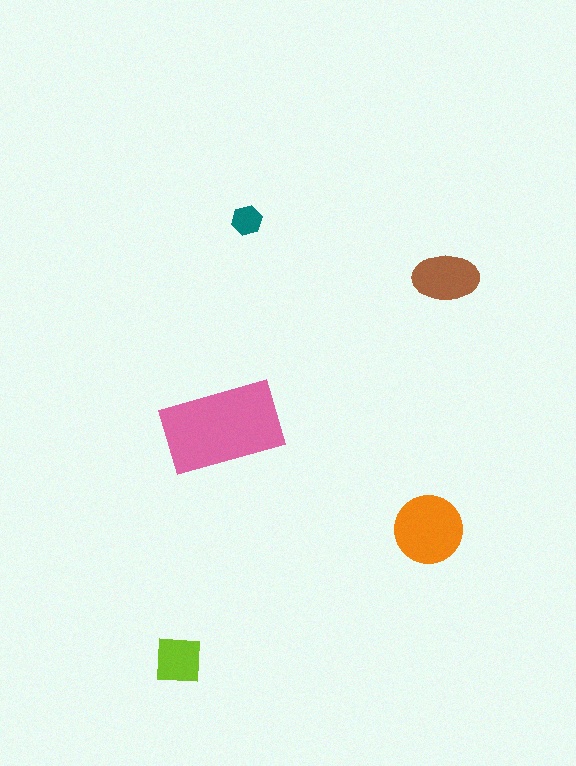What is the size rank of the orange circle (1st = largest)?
2nd.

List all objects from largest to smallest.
The pink rectangle, the orange circle, the brown ellipse, the lime square, the teal hexagon.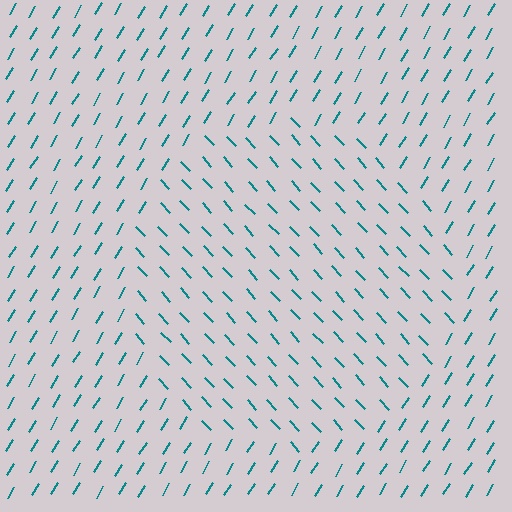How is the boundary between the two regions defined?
The boundary is defined purely by a change in line orientation (approximately 74 degrees difference). All lines are the same color and thickness.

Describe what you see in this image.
The image is filled with small teal line segments. A circle region in the image has lines oriented differently from the surrounding lines, creating a visible texture boundary.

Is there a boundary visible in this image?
Yes, there is a texture boundary formed by a change in line orientation.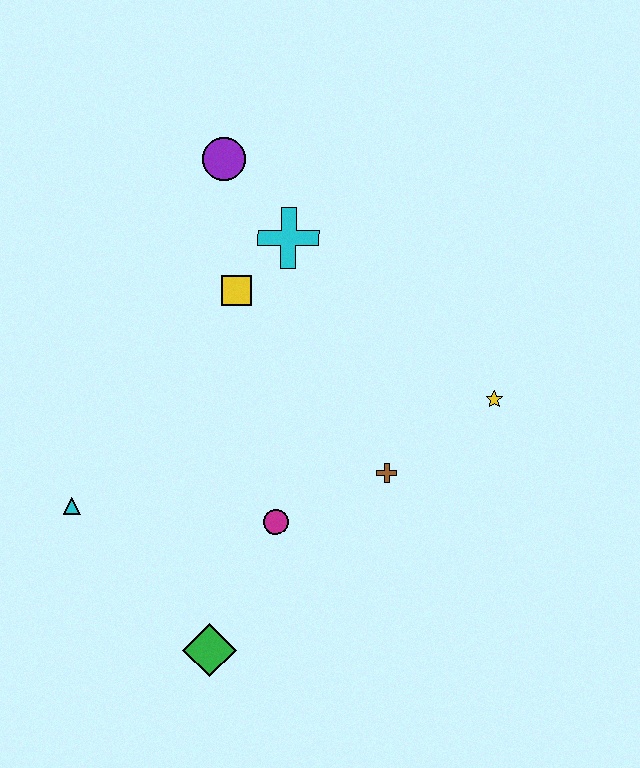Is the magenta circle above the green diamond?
Yes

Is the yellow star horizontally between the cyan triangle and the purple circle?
No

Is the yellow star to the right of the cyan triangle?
Yes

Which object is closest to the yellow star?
The brown cross is closest to the yellow star.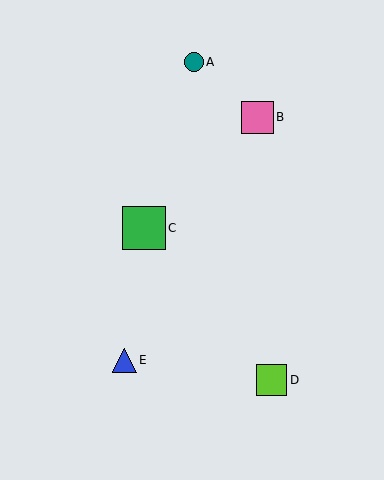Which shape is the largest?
The green square (labeled C) is the largest.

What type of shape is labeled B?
Shape B is a pink square.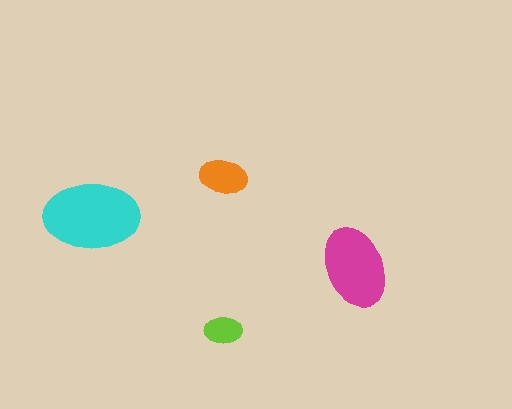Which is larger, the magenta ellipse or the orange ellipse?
The magenta one.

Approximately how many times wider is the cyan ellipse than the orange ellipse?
About 2 times wider.